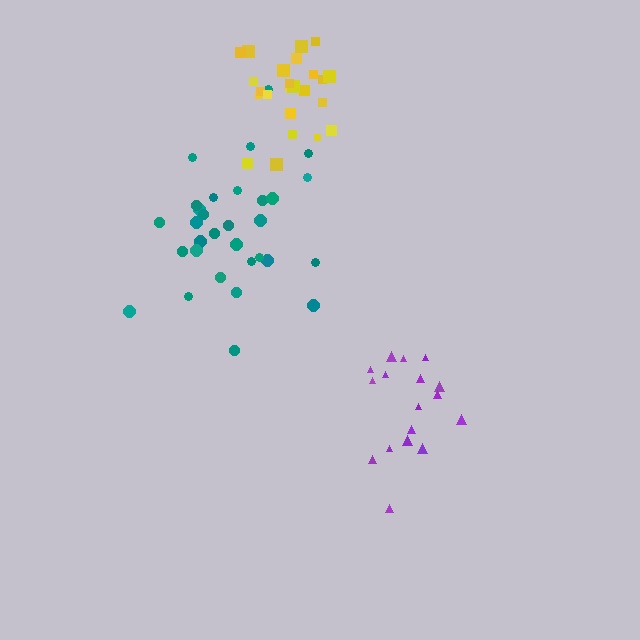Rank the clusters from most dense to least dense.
yellow, purple, teal.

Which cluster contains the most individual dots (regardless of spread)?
Teal (31).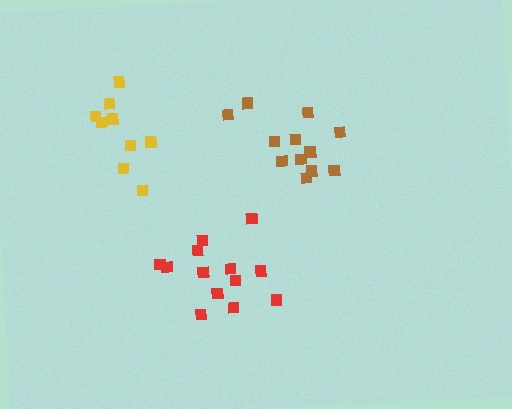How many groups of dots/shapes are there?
There are 3 groups.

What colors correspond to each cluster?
The clusters are colored: brown, red, yellow.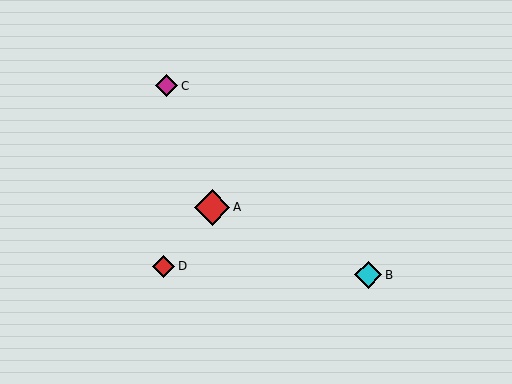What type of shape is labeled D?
Shape D is a red diamond.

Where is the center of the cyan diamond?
The center of the cyan diamond is at (368, 275).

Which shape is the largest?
The red diamond (labeled A) is the largest.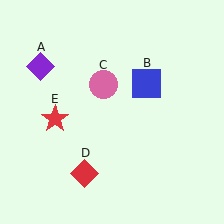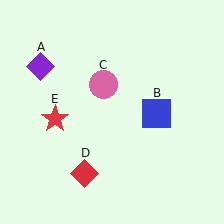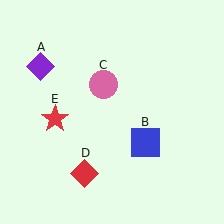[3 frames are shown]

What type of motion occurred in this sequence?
The blue square (object B) rotated clockwise around the center of the scene.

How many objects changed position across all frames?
1 object changed position: blue square (object B).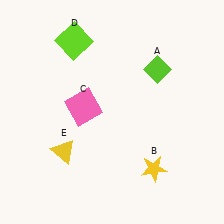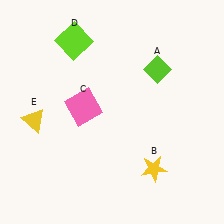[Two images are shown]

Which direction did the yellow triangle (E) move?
The yellow triangle (E) moved up.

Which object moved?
The yellow triangle (E) moved up.